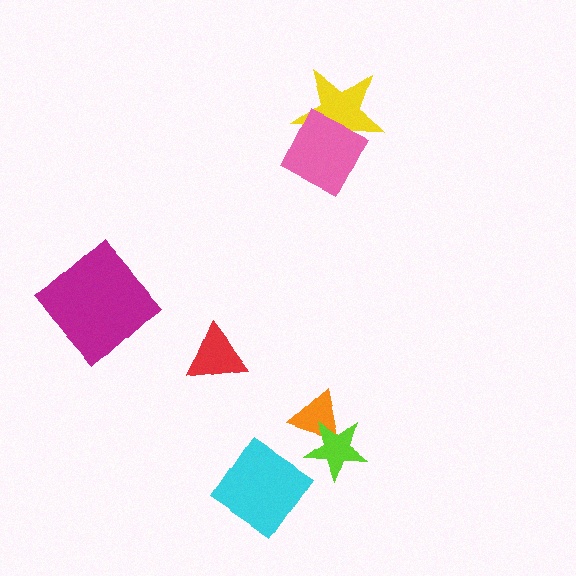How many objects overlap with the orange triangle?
1 object overlaps with the orange triangle.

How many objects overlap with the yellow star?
1 object overlaps with the yellow star.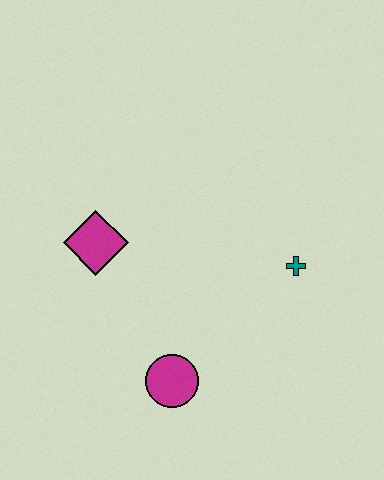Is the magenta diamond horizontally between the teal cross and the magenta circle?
No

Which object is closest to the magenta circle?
The magenta diamond is closest to the magenta circle.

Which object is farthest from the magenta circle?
The teal cross is farthest from the magenta circle.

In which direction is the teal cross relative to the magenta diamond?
The teal cross is to the right of the magenta diamond.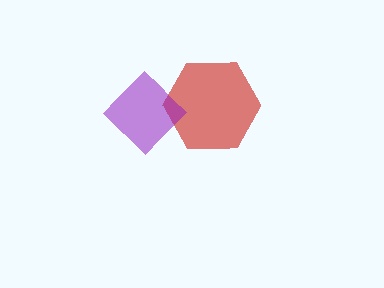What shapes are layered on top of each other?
The layered shapes are: a red hexagon, a purple diamond.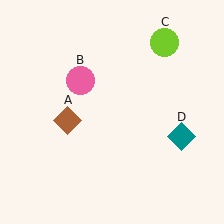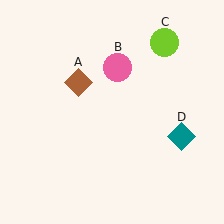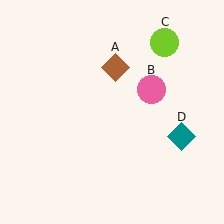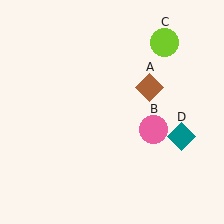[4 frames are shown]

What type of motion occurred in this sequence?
The brown diamond (object A), pink circle (object B) rotated clockwise around the center of the scene.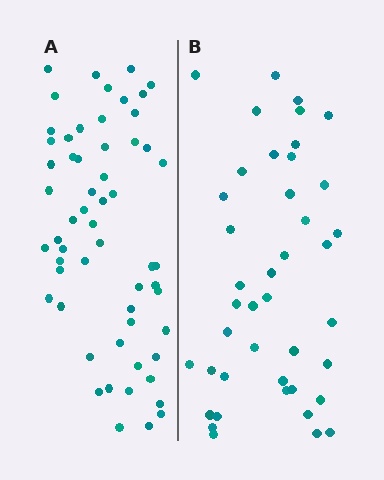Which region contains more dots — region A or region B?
Region A (the left region) has more dots.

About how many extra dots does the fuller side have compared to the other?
Region A has approximately 15 more dots than region B.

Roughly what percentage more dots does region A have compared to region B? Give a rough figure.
About 40% more.